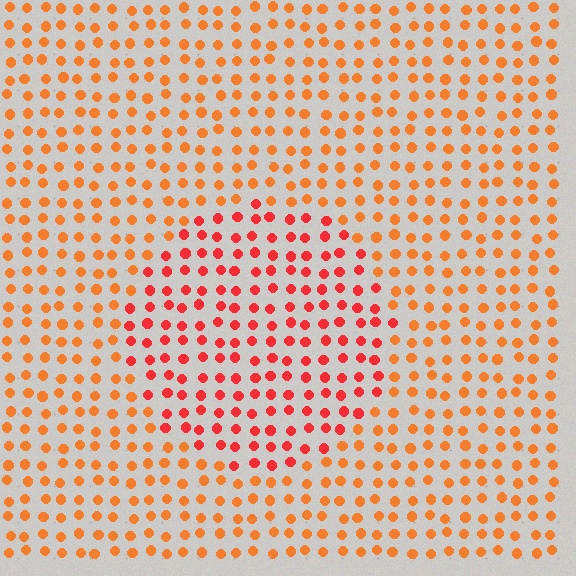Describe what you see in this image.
The image is filled with small orange elements in a uniform arrangement. A circle-shaped region is visible where the elements are tinted to a slightly different hue, forming a subtle color boundary.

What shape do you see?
I see a circle.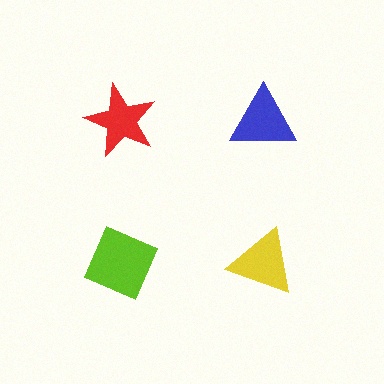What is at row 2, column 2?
A yellow triangle.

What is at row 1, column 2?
A blue triangle.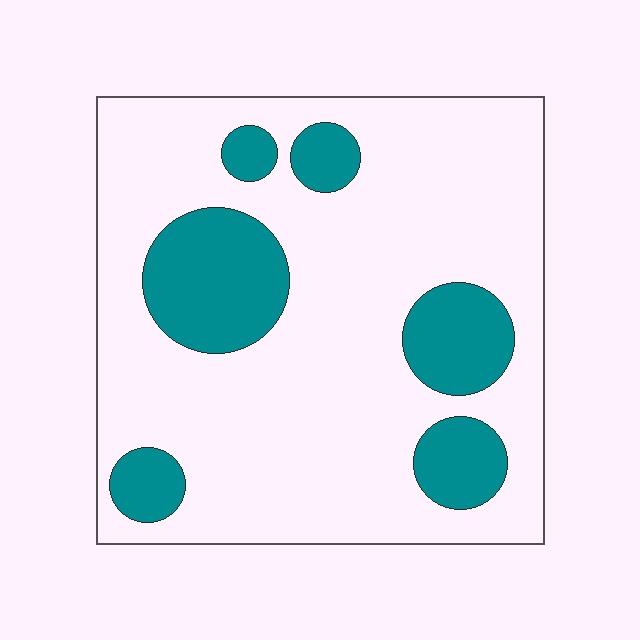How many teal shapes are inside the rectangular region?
6.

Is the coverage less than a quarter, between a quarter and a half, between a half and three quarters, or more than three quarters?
Less than a quarter.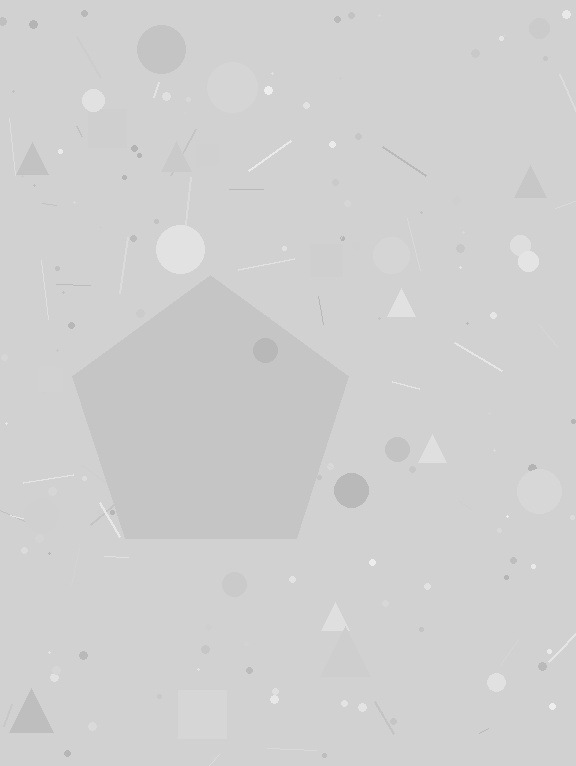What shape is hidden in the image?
A pentagon is hidden in the image.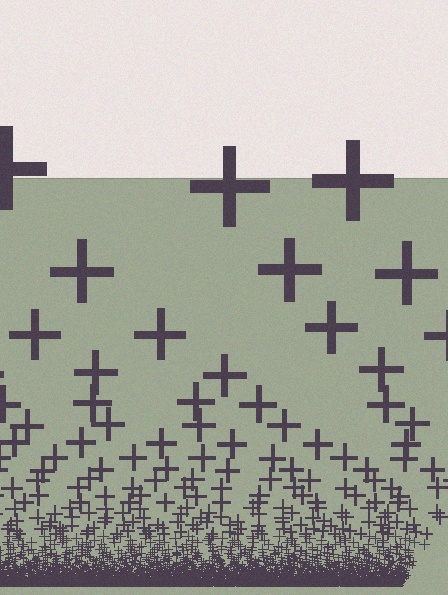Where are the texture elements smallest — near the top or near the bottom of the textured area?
Near the bottom.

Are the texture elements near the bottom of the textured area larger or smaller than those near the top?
Smaller. The gradient is inverted — elements near the bottom are smaller and denser.